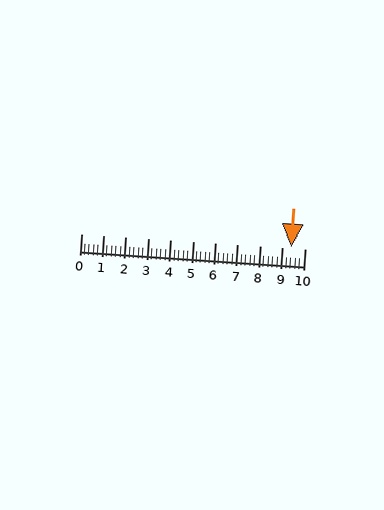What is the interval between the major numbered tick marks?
The major tick marks are spaced 1 units apart.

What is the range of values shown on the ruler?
The ruler shows values from 0 to 10.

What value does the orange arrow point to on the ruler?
The orange arrow points to approximately 9.4.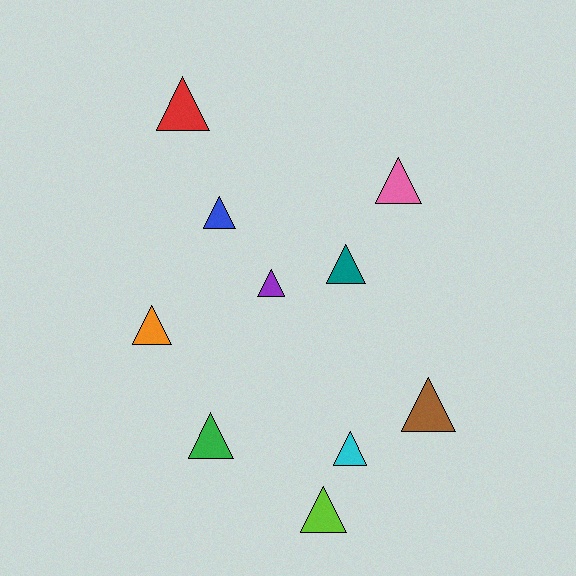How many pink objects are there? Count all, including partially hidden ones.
There is 1 pink object.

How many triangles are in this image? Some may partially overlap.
There are 10 triangles.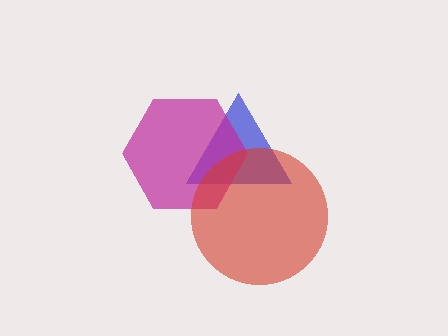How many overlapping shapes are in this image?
There are 3 overlapping shapes in the image.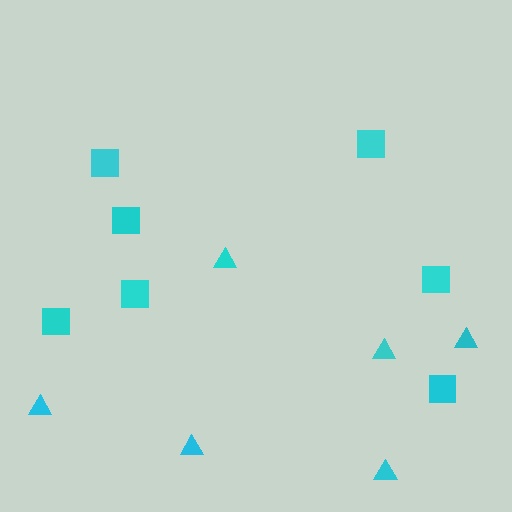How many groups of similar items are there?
There are 2 groups: one group of squares (7) and one group of triangles (6).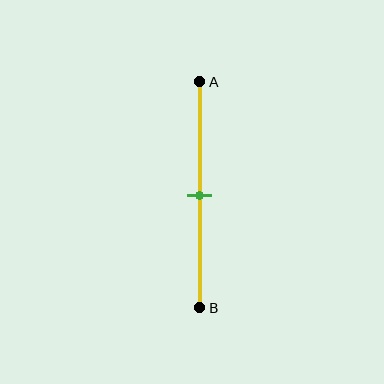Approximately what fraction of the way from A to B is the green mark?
The green mark is approximately 50% of the way from A to B.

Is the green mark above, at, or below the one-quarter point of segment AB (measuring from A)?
The green mark is below the one-quarter point of segment AB.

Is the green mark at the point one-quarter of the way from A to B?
No, the mark is at about 50% from A, not at the 25% one-quarter point.